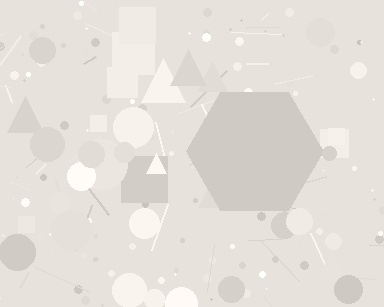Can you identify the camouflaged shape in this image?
The camouflaged shape is a hexagon.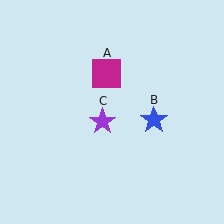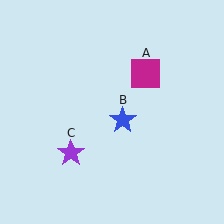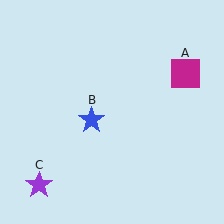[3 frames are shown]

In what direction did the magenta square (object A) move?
The magenta square (object A) moved right.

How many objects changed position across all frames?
3 objects changed position: magenta square (object A), blue star (object B), purple star (object C).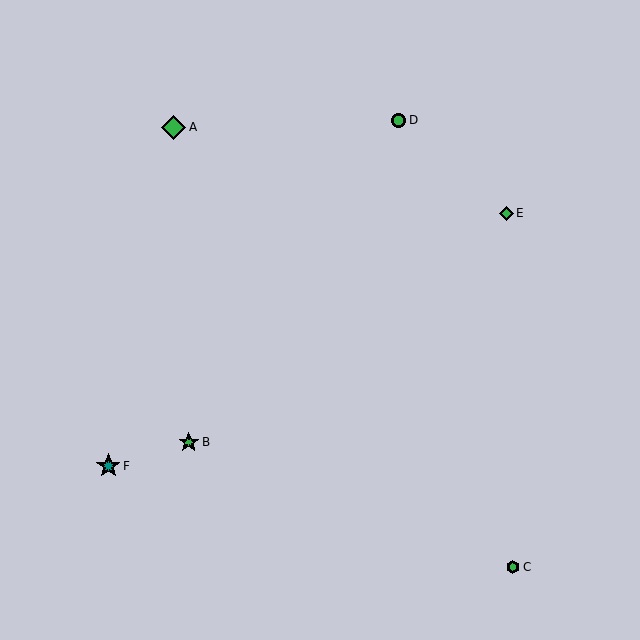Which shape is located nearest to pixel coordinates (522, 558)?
The green hexagon (labeled C) at (513, 567) is nearest to that location.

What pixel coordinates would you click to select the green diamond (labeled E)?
Click at (507, 213) to select the green diamond E.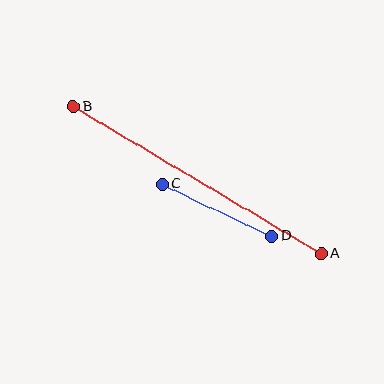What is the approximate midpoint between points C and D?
The midpoint is at approximately (217, 210) pixels.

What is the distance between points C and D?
The distance is approximately 122 pixels.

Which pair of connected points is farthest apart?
Points A and B are farthest apart.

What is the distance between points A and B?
The distance is approximately 288 pixels.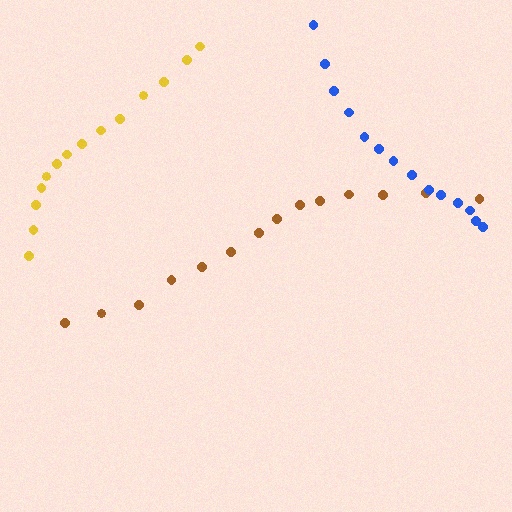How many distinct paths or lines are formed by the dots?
There are 3 distinct paths.